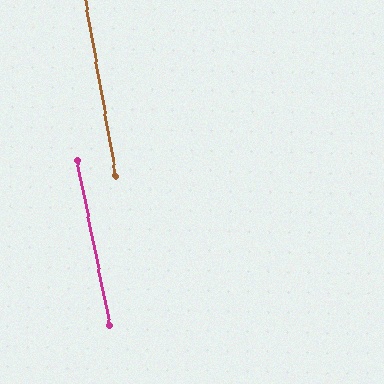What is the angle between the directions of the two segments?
Approximately 1 degree.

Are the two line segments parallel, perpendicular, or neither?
Parallel — their directions differ by only 1.2°.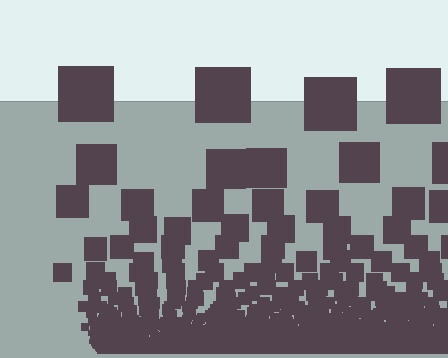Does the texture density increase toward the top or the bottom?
Density increases toward the bottom.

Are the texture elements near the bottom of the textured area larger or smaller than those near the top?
Smaller. The gradient is inverted — elements near the bottom are smaller and denser.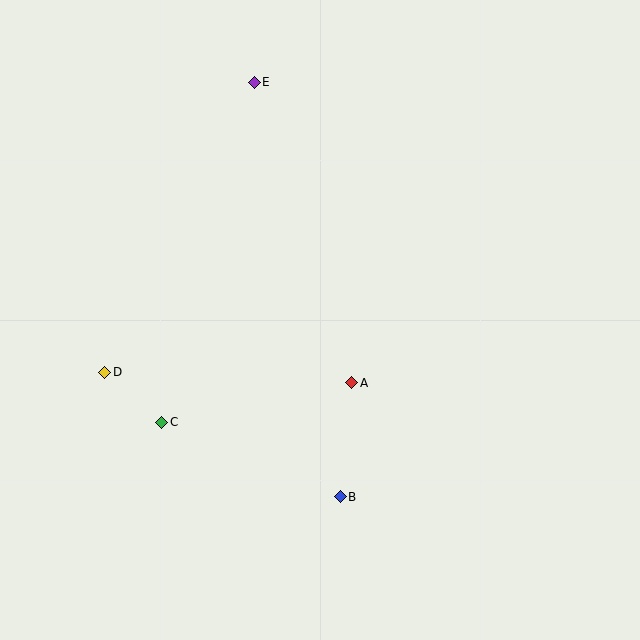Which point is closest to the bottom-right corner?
Point B is closest to the bottom-right corner.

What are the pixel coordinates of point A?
Point A is at (352, 383).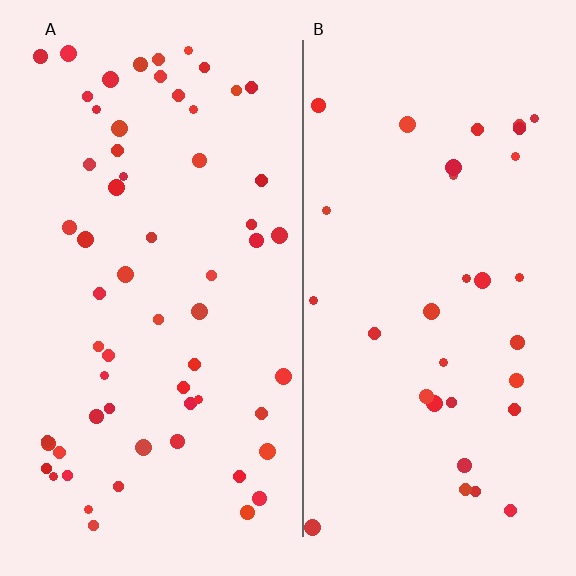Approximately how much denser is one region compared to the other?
Approximately 1.8× — region A over region B.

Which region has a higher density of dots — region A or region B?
A (the left).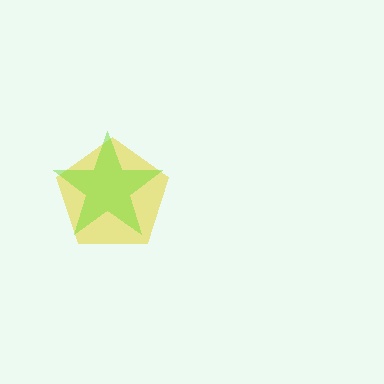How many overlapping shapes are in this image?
There are 2 overlapping shapes in the image.